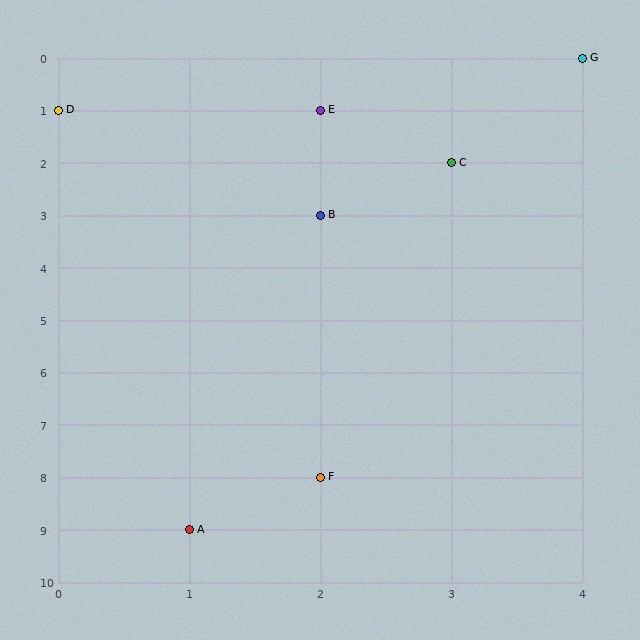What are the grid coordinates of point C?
Point C is at grid coordinates (3, 2).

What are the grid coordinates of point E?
Point E is at grid coordinates (2, 1).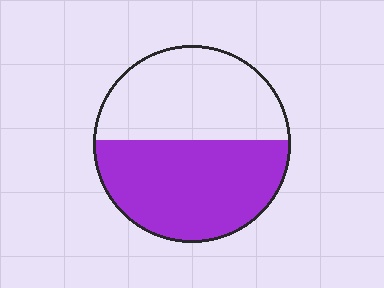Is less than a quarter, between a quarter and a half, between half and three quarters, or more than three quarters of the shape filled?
Between half and three quarters.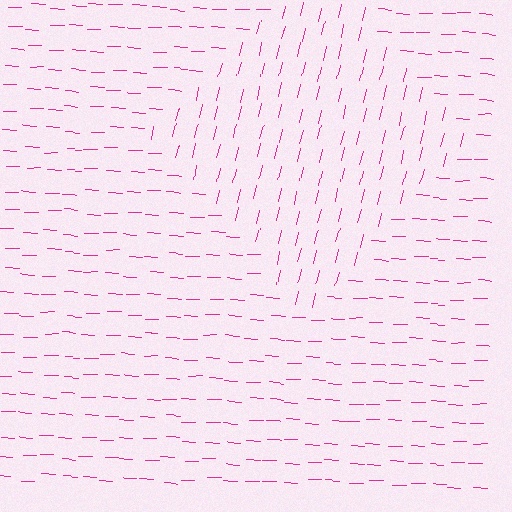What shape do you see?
I see a diamond.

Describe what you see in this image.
The image is filled with small magenta line segments. A diamond region in the image has lines oriented differently from the surrounding lines, creating a visible texture boundary.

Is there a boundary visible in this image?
Yes, there is a texture boundary formed by a change in line orientation.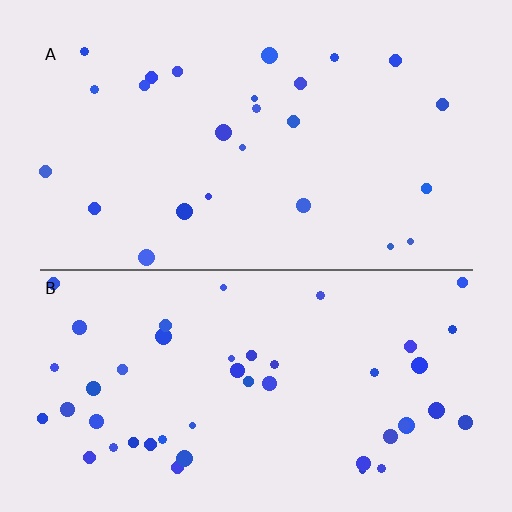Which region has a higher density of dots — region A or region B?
B (the bottom).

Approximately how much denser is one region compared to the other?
Approximately 1.8× — region B over region A.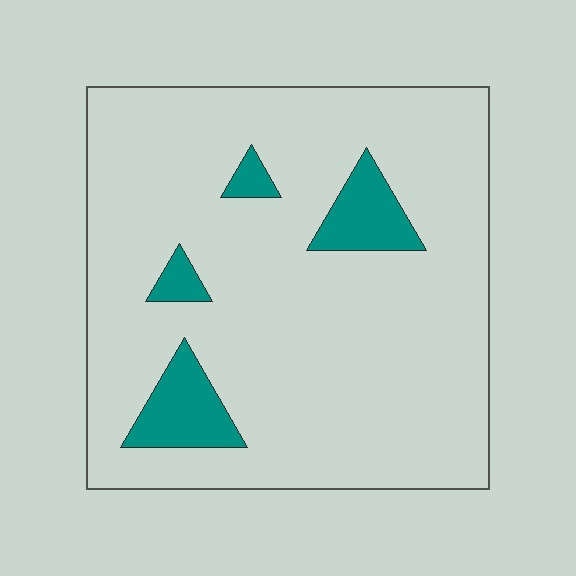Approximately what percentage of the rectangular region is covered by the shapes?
Approximately 10%.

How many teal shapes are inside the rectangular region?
4.